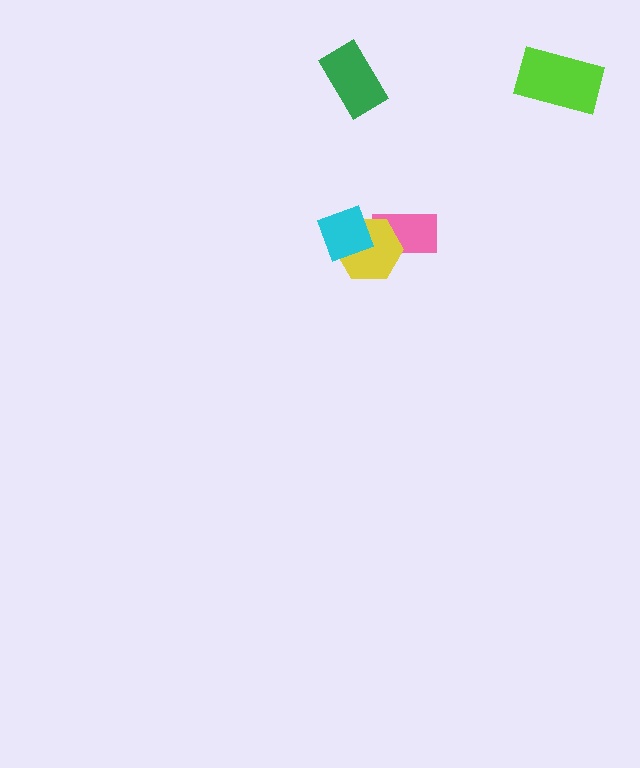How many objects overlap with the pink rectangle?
1 object overlaps with the pink rectangle.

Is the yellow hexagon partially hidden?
Yes, it is partially covered by another shape.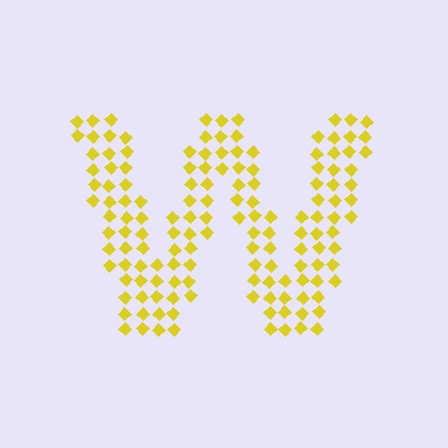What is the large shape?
The large shape is the letter W.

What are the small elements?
The small elements are diamonds.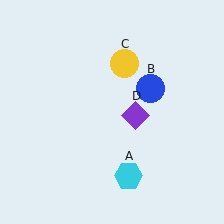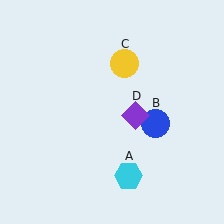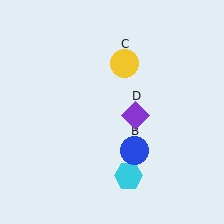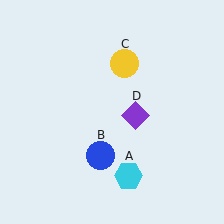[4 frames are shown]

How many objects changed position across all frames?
1 object changed position: blue circle (object B).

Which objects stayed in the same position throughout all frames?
Cyan hexagon (object A) and yellow circle (object C) and purple diamond (object D) remained stationary.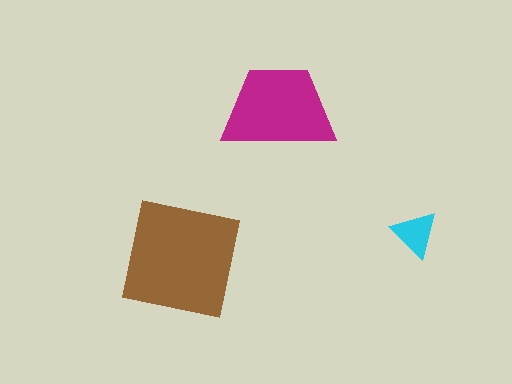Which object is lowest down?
The brown square is bottommost.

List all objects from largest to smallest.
The brown square, the magenta trapezoid, the cyan triangle.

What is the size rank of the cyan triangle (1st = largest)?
3rd.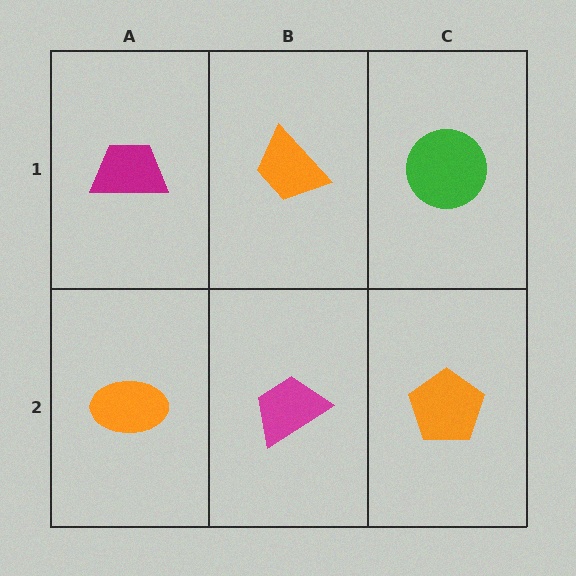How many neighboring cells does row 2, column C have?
2.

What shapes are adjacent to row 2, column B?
An orange trapezoid (row 1, column B), an orange ellipse (row 2, column A), an orange pentagon (row 2, column C).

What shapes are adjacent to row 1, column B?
A magenta trapezoid (row 2, column B), a magenta trapezoid (row 1, column A), a green circle (row 1, column C).